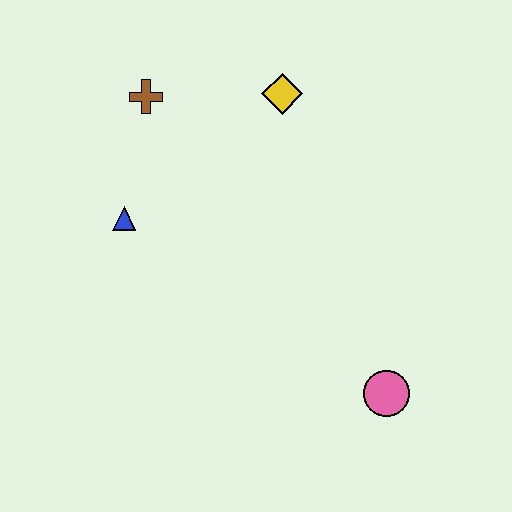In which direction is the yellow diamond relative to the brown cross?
The yellow diamond is to the right of the brown cross.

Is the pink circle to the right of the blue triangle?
Yes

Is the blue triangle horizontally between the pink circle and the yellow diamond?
No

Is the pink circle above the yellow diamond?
No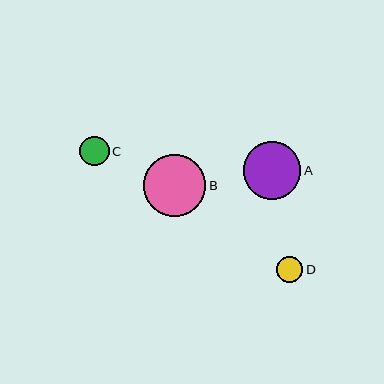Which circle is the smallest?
Circle D is the smallest with a size of approximately 26 pixels.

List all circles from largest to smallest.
From largest to smallest: B, A, C, D.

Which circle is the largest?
Circle B is the largest with a size of approximately 62 pixels.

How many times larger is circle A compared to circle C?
Circle A is approximately 2.0 times the size of circle C.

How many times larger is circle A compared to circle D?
Circle A is approximately 2.2 times the size of circle D.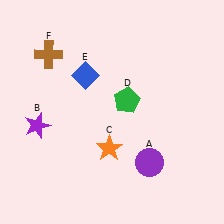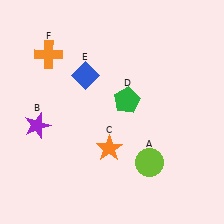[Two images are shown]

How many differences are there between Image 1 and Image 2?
There are 2 differences between the two images.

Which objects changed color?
A changed from purple to lime. F changed from brown to orange.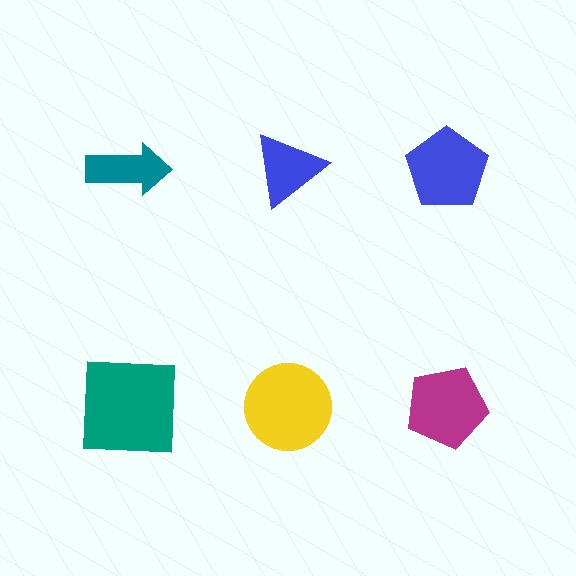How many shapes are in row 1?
3 shapes.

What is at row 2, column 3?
A magenta pentagon.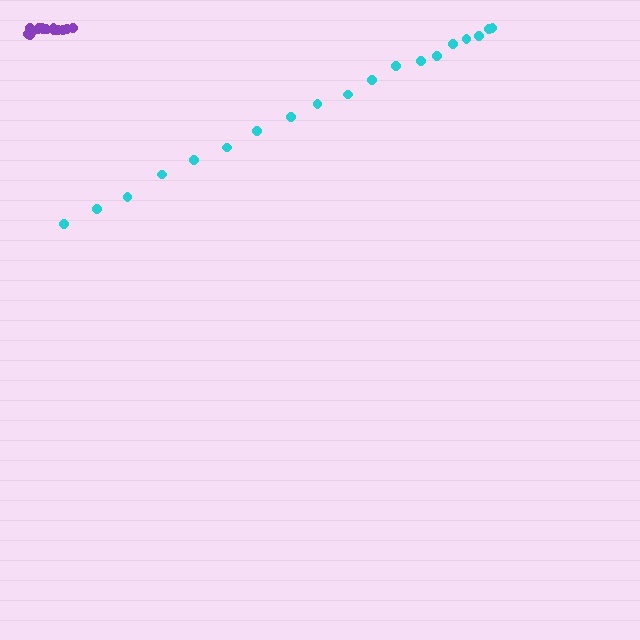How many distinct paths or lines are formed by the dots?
There are 2 distinct paths.